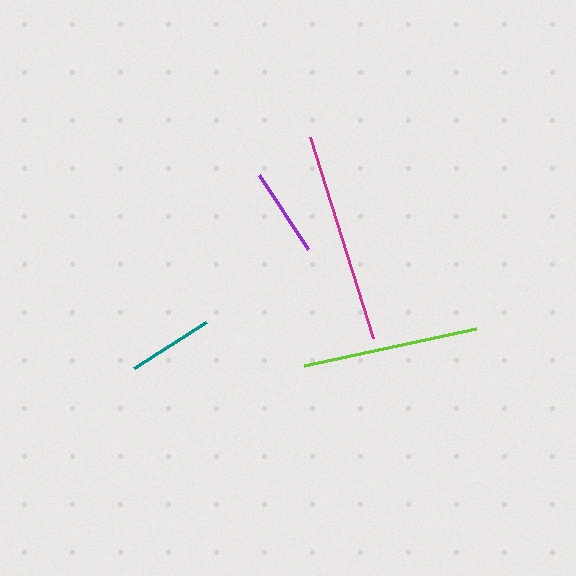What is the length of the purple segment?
The purple segment is approximately 90 pixels long.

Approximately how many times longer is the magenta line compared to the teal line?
The magenta line is approximately 2.5 times the length of the teal line.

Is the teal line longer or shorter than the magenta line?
The magenta line is longer than the teal line.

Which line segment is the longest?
The magenta line is the longest at approximately 211 pixels.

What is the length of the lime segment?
The lime segment is approximately 176 pixels long.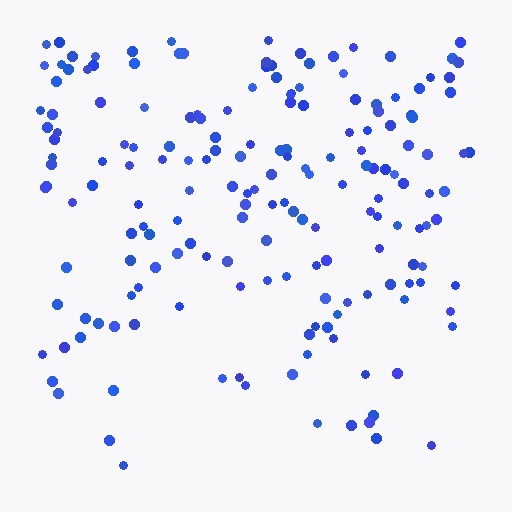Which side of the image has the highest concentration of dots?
The top.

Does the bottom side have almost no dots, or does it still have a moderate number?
Still a moderate number, just noticeably fewer than the top.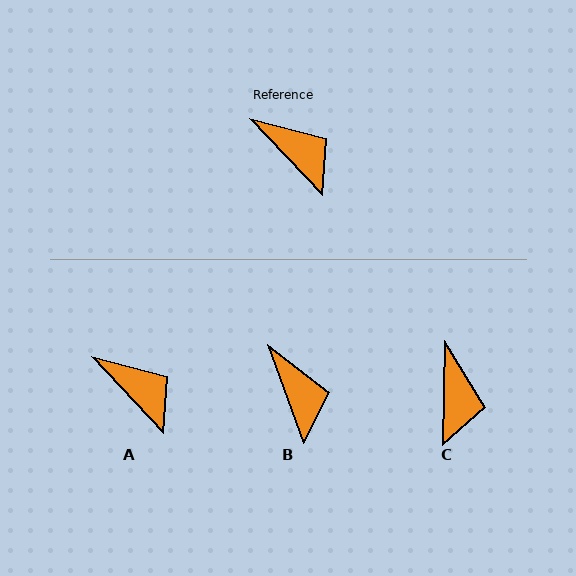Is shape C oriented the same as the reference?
No, it is off by about 44 degrees.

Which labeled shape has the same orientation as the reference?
A.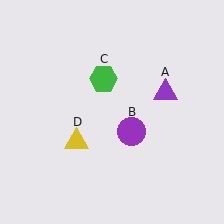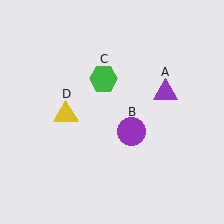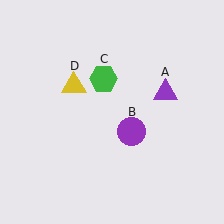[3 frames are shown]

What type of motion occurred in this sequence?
The yellow triangle (object D) rotated clockwise around the center of the scene.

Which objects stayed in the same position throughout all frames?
Purple triangle (object A) and purple circle (object B) and green hexagon (object C) remained stationary.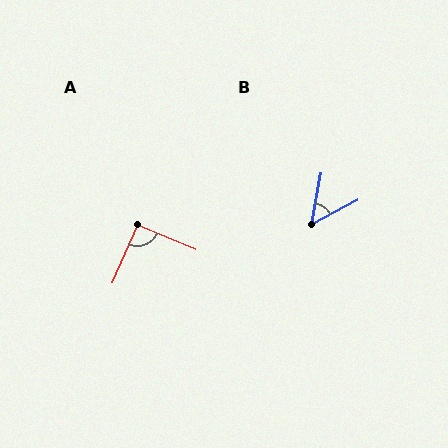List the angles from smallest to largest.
B (52°), A (91°).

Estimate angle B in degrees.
Approximately 52 degrees.